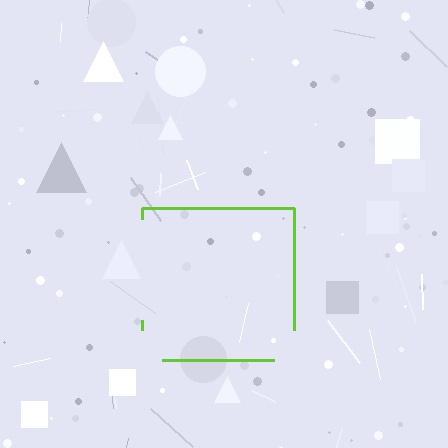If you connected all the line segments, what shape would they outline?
They would outline a square.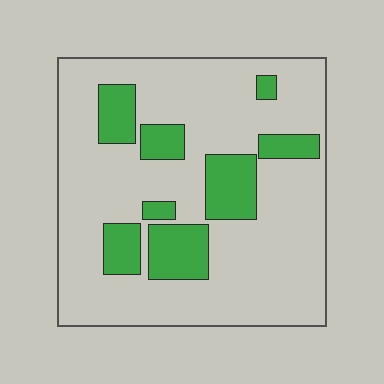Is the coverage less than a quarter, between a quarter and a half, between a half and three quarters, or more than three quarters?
Less than a quarter.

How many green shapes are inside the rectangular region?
8.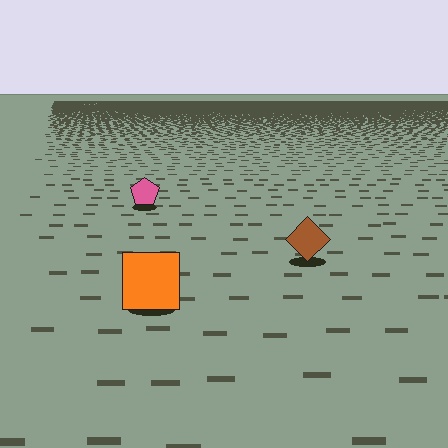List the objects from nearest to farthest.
From nearest to farthest: the orange square, the brown diamond, the pink pentagon.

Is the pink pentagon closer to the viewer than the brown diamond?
No. The brown diamond is closer — you can tell from the texture gradient: the ground texture is coarser near it.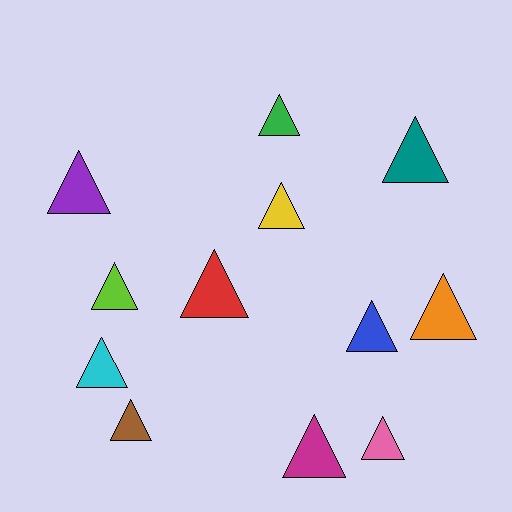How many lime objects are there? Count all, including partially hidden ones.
There is 1 lime object.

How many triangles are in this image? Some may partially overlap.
There are 12 triangles.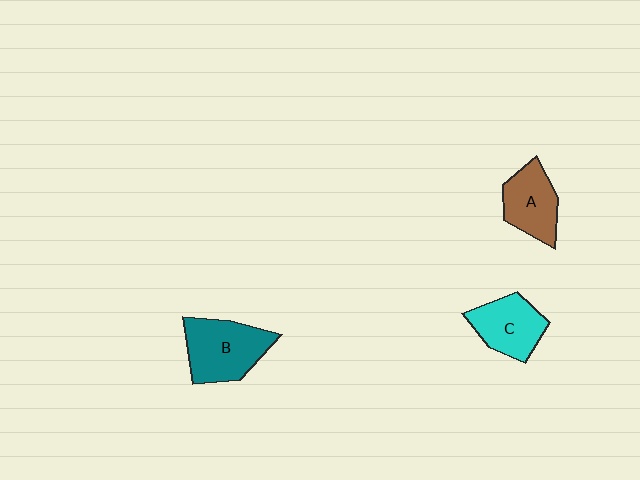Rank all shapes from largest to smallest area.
From largest to smallest: B (teal), C (cyan), A (brown).